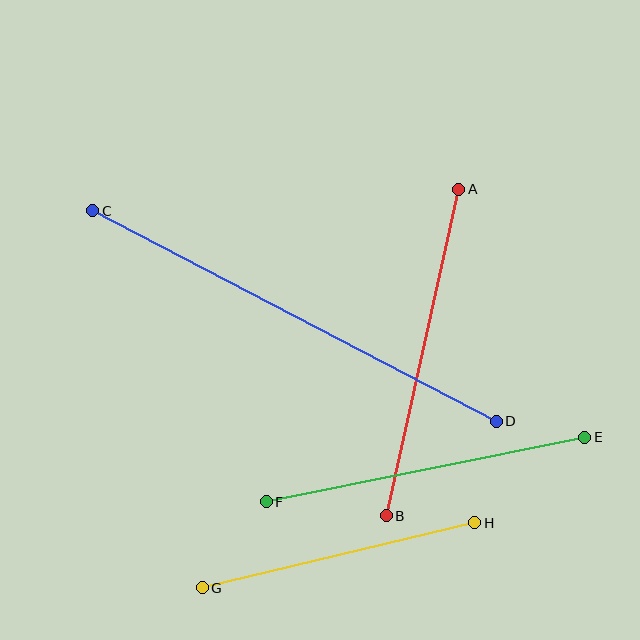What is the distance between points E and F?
The distance is approximately 325 pixels.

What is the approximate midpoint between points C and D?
The midpoint is at approximately (295, 316) pixels.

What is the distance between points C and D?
The distance is approximately 455 pixels.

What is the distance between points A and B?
The distance is approximately 334 pixels.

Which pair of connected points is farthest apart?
Points C and D are farthest apart.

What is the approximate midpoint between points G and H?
The midpoint is at approximately (339, 555) pixels.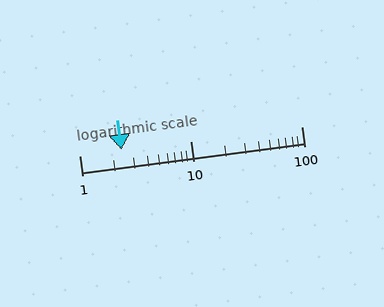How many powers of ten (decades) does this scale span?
The scale spans 2 decades, from 1 to 100.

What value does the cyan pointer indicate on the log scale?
The pointer indicates approximately 2.4.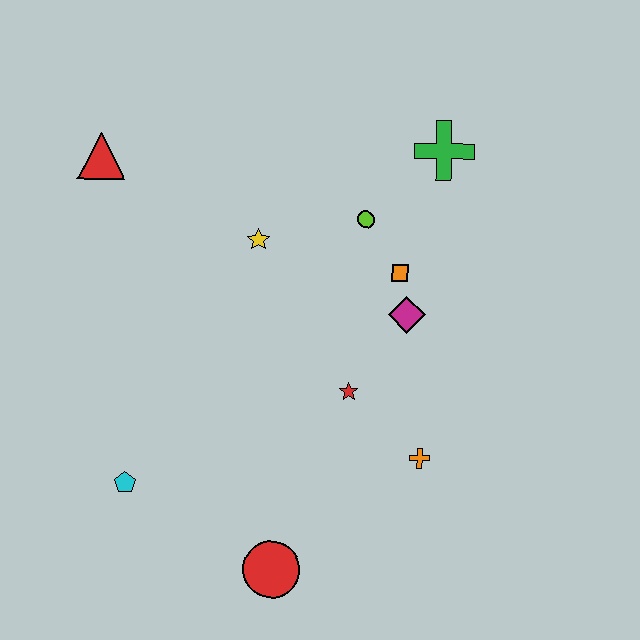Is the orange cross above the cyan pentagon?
Yes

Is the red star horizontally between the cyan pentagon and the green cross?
Yes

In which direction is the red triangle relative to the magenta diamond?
The red triangle is to the left of the magenta diamond.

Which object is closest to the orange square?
The magenta diamond is closest to the orange square.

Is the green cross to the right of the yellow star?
Yes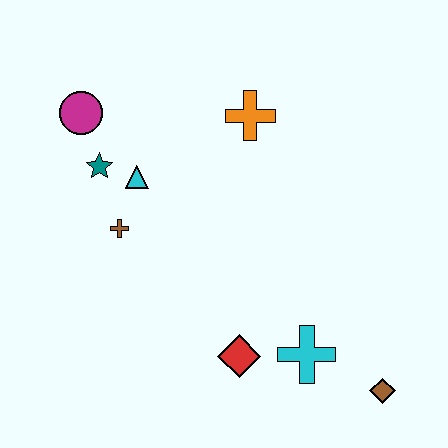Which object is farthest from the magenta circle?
The brown diamond is farthest from the magenta circle.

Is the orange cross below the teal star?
No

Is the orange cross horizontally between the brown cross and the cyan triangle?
No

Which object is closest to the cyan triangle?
The teal star is closest to the cyan triangle.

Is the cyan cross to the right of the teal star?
Yes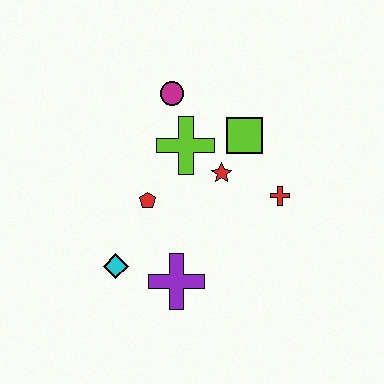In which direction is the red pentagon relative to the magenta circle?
The red pentagon is below the magenta circle.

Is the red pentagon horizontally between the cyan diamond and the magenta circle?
Yes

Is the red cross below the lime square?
Yes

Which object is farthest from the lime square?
The cyan diamond is farthest from the lime square.